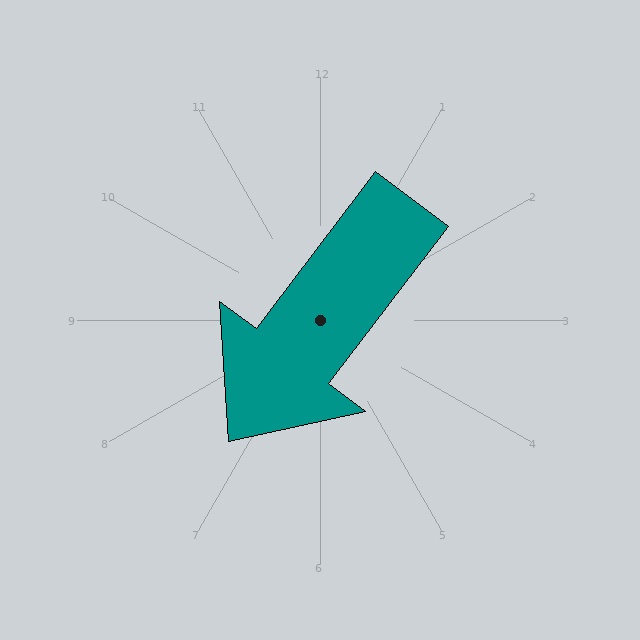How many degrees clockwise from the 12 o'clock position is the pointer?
Approximately 217 degrees.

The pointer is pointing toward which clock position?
Roughly 7 o'clock.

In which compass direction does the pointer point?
Southwest.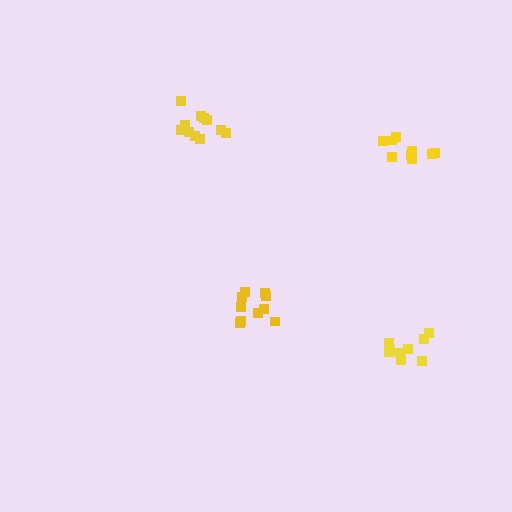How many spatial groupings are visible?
There are 4 spatial groupings.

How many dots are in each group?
Group 1: 10 dots, Group 2: 11 dots, Group 3: 9 dots, Group 4: 9 dots (39 total).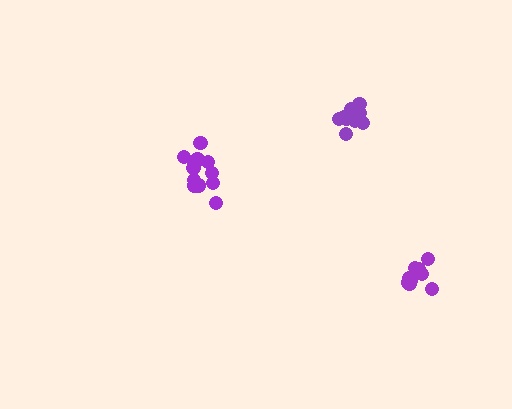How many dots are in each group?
Group 1: 12 dots, Group 2: 12 dots, Group 3: 11 dots (35 total).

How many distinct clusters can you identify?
There are 3 distinct clusters.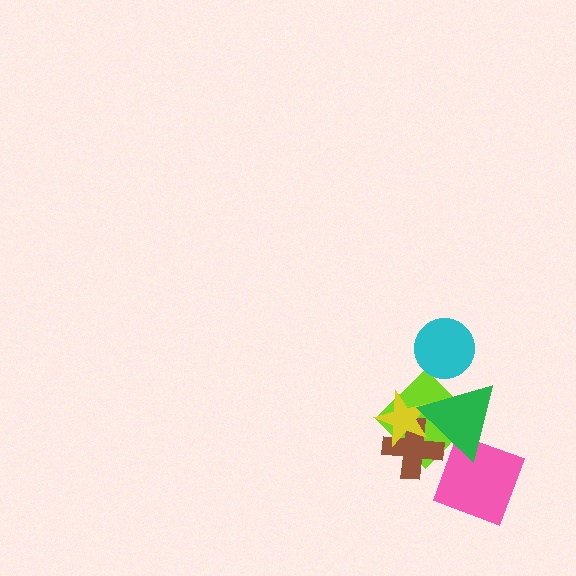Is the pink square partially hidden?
Yes, it is partially covered by another shape.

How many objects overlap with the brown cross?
3 objects overlap with the brown cross.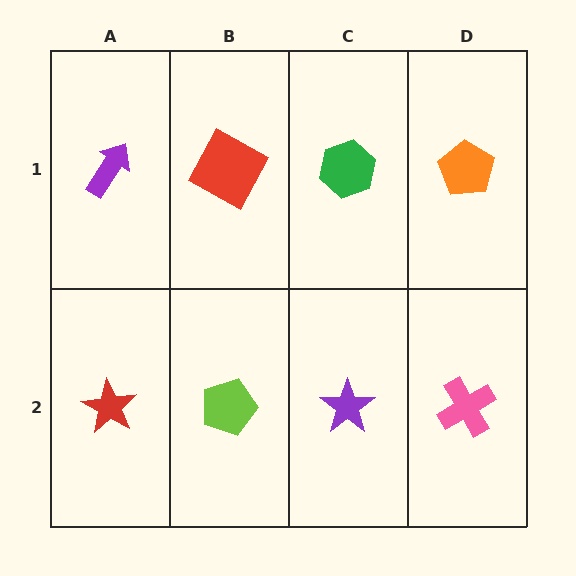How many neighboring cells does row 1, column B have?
3.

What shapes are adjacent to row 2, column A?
A purple arrow (row 1, column A), a lime pentagon (row 2, column B).